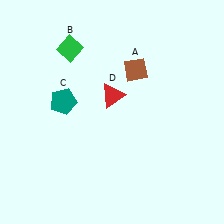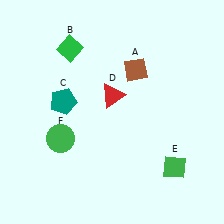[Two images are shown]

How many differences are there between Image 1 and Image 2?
There are 2 differences between the two images.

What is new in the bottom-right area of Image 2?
A green diamond (E) was added in the bottom-right area of Image 2.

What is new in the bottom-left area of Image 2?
A green circle (F) was added in the bottom-left area of Image 2.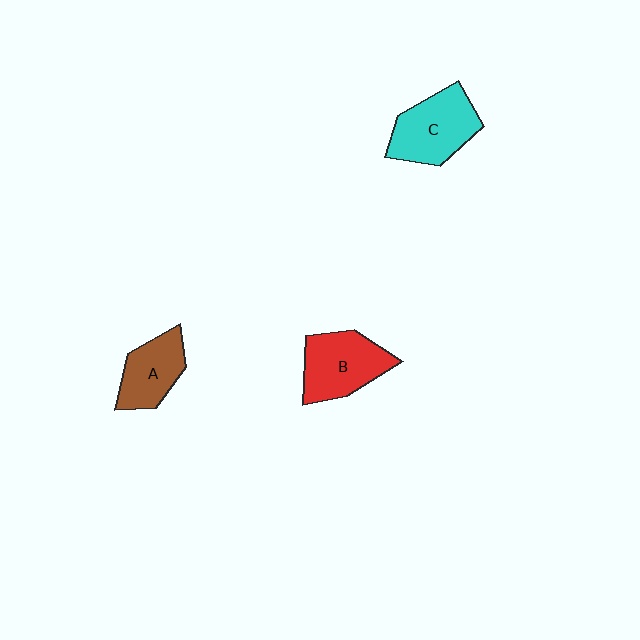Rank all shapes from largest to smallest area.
From largest to smallest: C (cyan), B (red), A (brown).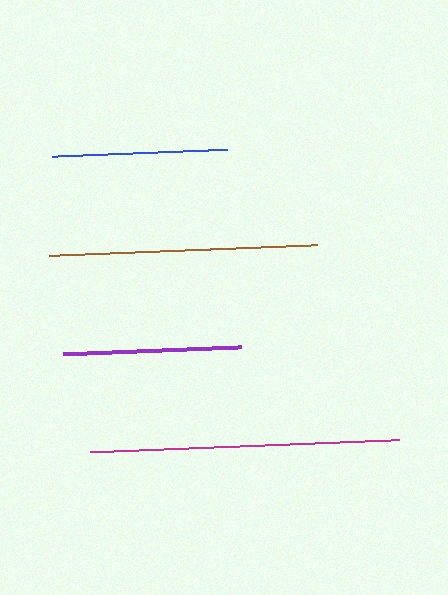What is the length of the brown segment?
The brown segment is approximately 269 pixels long.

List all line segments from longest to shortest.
From longest to shortest: magenta, brown, purple, blue.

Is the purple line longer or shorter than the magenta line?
The magenta line is longer than the purple line.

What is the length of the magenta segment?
The magenta segment is approximately 309 pixels long.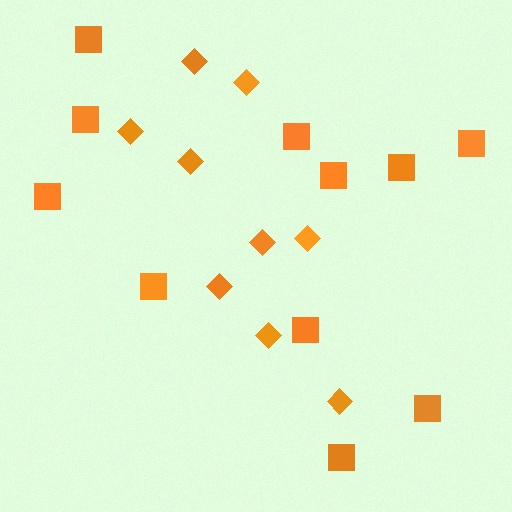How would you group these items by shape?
There are 2 groups: one group of diamonds (9) and one group of squares (11).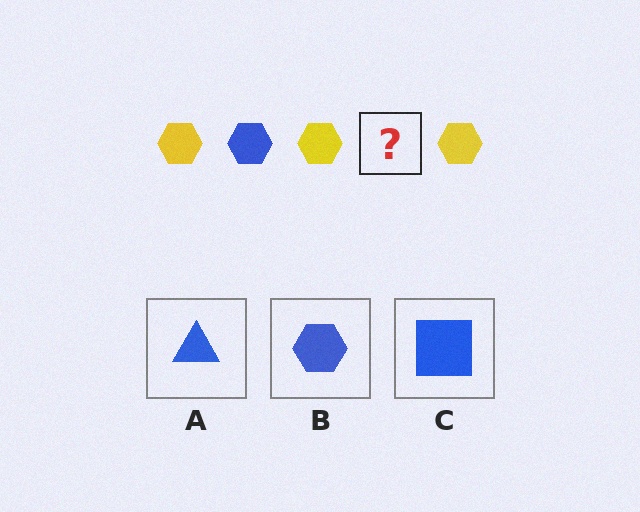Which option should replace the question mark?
Option B.